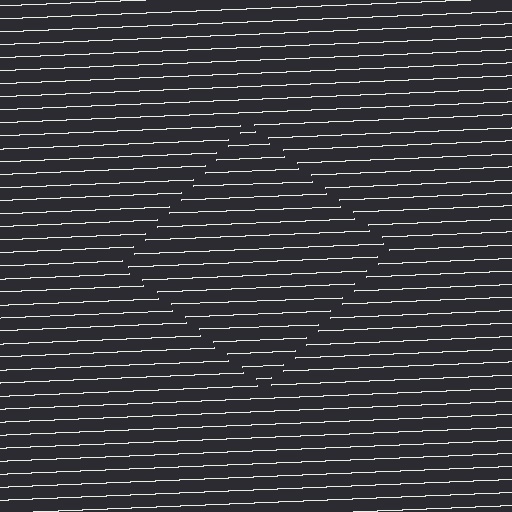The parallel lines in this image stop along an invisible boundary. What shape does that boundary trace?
An illusory square. The interior of the shape contains the same grating, shifted by half a period — the contour is defined by the phase discontinuity where line-ends from the inner and outer gratings abut.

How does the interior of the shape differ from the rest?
The interior of the shape contains the same grating, shifted by half a period — the contour is defined by the phase discontinuity where line-ends from the inner and outer gratings abut.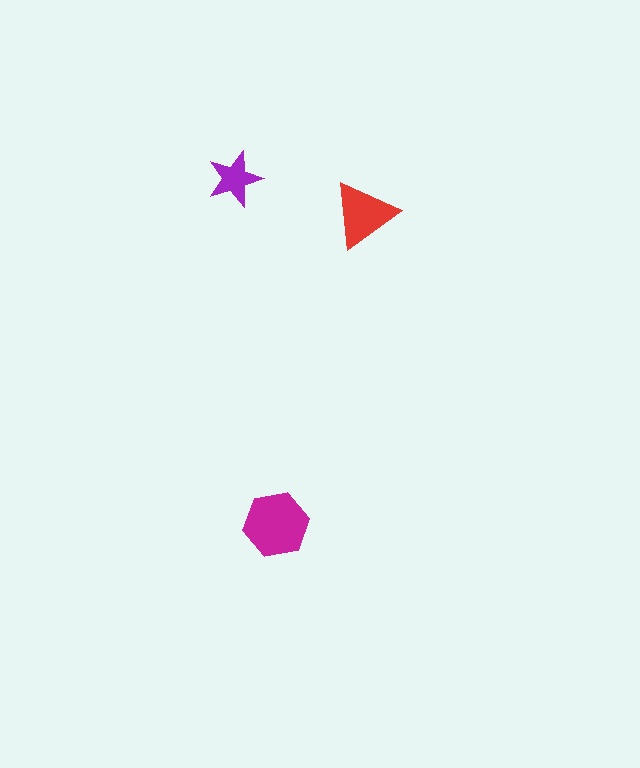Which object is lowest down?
The magenta hexagon is bottommost.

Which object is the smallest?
The purple star.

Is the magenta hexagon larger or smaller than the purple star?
Larger.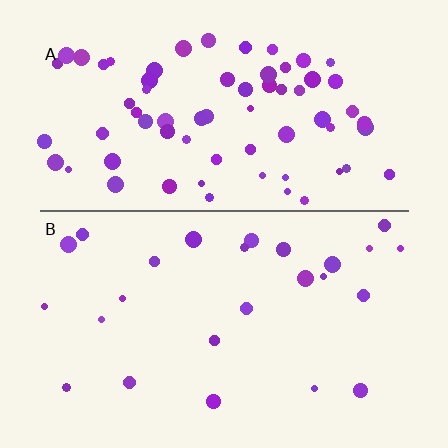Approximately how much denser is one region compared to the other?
Approximately 2.7× — region A over region B.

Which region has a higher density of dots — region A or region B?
A (the top).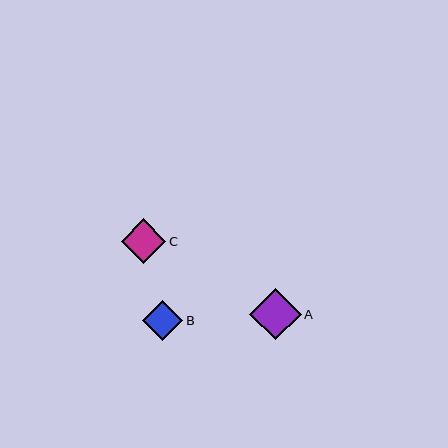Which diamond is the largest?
Diamond A is the largest with a size of approximately 52 pixels.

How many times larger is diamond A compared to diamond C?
Diamond A is approximately 1.2 times the size of diamond C.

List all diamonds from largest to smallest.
From largest to smallest: A, C, B.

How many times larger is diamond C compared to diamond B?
Diamond C is approximately 1.1 times the size of diamond B.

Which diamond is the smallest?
Diamond B is the smallest with a size of approximately 40 pixels.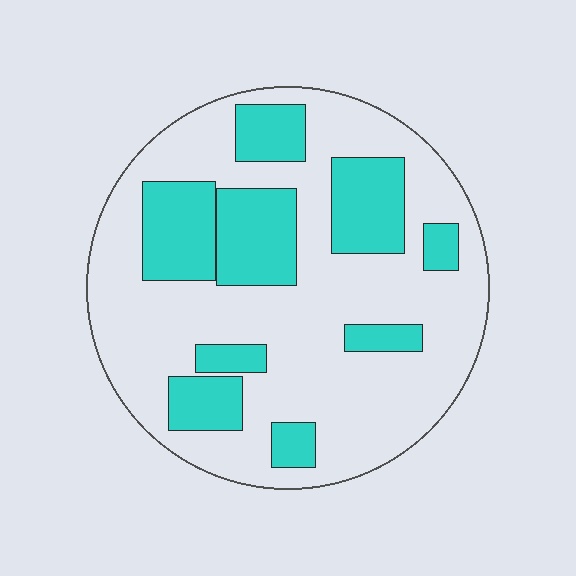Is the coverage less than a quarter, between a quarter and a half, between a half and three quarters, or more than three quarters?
Between a quarter and a half.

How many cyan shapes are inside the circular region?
9.